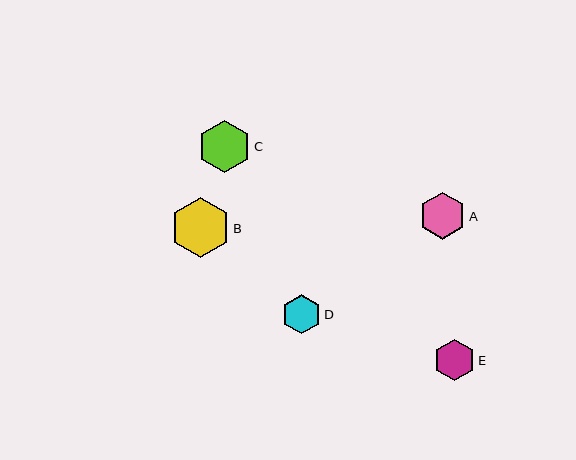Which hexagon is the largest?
Hexagon B is the largest with a size of approximately 60 pixels.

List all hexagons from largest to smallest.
From largest to smallest: B, C, A, E, D.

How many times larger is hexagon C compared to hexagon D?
Hexagon C is approximately 1.3 times the size of hexagon D.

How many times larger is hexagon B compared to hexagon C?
Hexagon B is approximately 1.1 times the size of hexagon C.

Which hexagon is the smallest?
Hexagon D is the smallest with a size of approximately 39 pixels.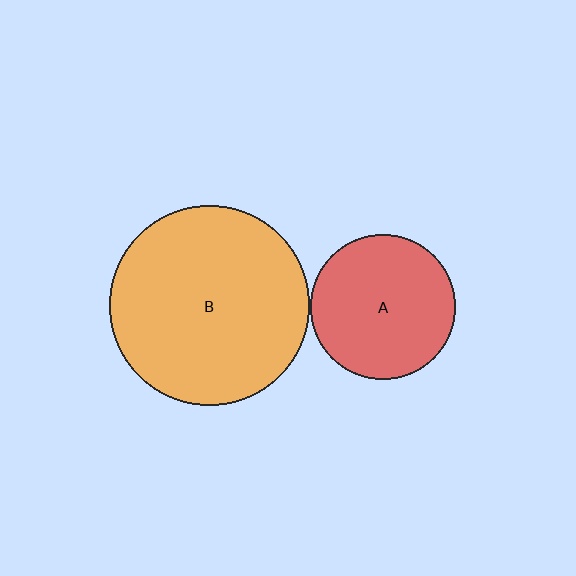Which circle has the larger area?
Circle B (orange).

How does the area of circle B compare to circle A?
Approximately 1.9 times.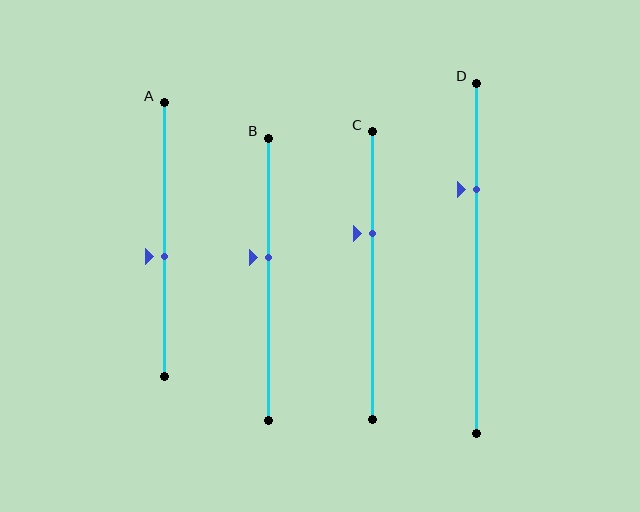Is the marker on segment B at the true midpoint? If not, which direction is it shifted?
No, the marker on segment B is shifted upward by about 8% of the segment length.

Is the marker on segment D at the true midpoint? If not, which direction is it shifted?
No, the marker on segment D is shifted upward by about 19% of the segment length.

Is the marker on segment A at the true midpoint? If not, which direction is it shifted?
No, the marker on segment A is shifted downward by about 6% of the segment length.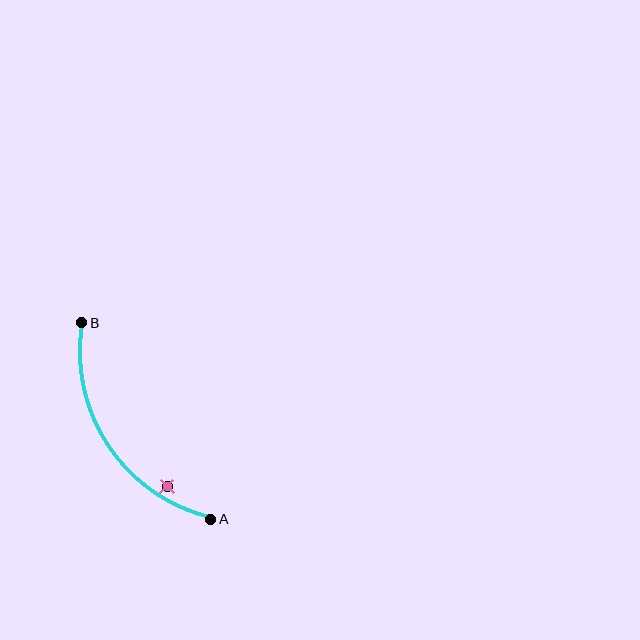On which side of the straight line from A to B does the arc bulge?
The arc bulges to the left of the straight line connecting A and B.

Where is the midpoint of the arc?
The arc midpoint is the point on the curve farthest from the straight line joining A and B. It sits to the left of that line.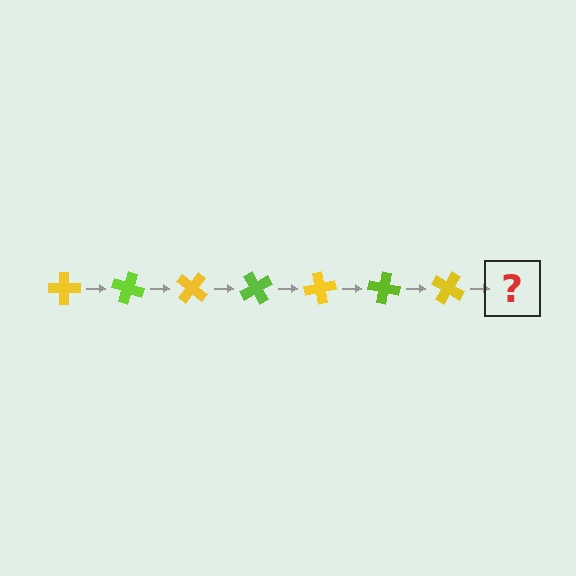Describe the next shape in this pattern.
It should be a lime cross, rotated 140 degrees from the start.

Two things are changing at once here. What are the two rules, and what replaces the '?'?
The two rules are that it rotates 20 degrees each step and the color cycles through yellow and lime. The '?' should be a lime cross, rotated 140 degrees from the start.